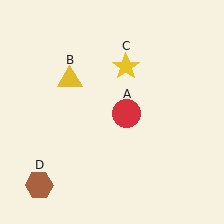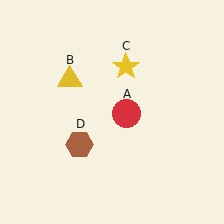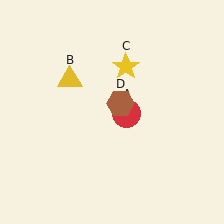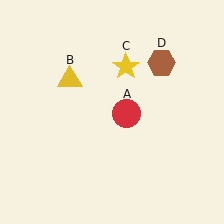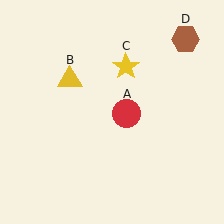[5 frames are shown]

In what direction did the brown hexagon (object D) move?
The brown hexagon (object D) moved up and to the right.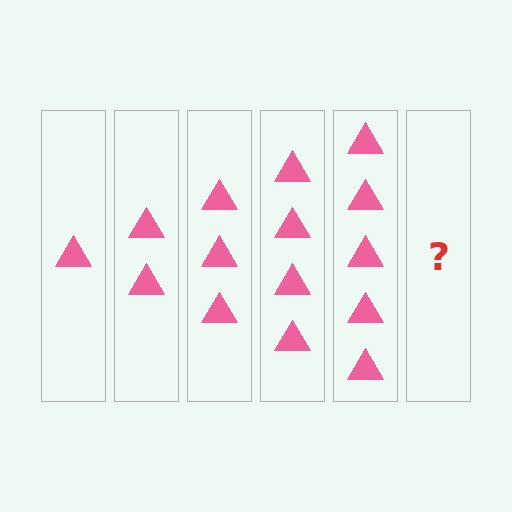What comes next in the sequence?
The next element should be 6 triangles.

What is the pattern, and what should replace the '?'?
The pattern is that each step adds one more triangle. The '?' should be 6 triangles.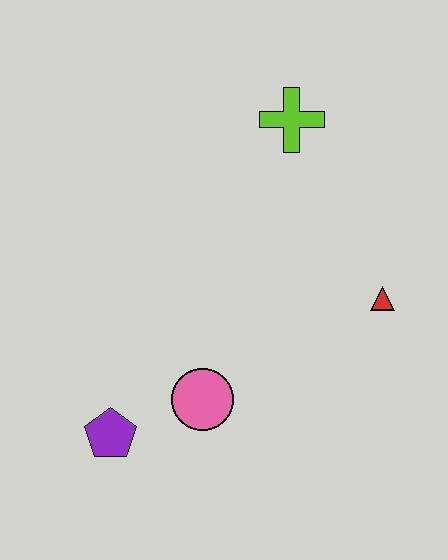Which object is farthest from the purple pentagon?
The lime cross is farthest from the purple pentagon.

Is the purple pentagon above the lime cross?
No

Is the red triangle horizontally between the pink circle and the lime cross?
No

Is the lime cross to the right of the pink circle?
Yes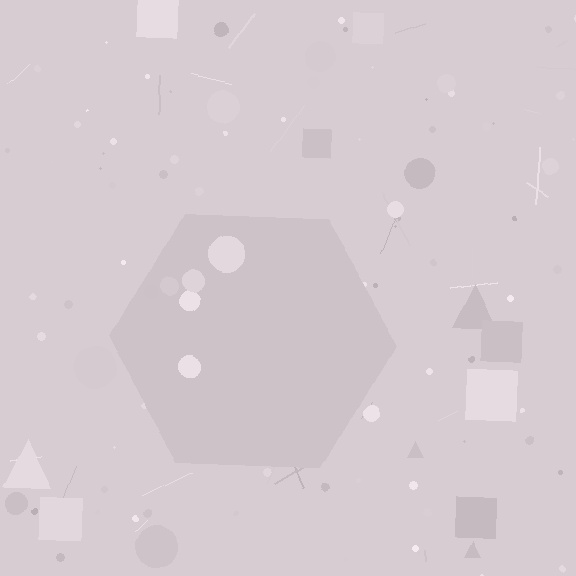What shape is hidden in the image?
A hexagon is hidden in the image.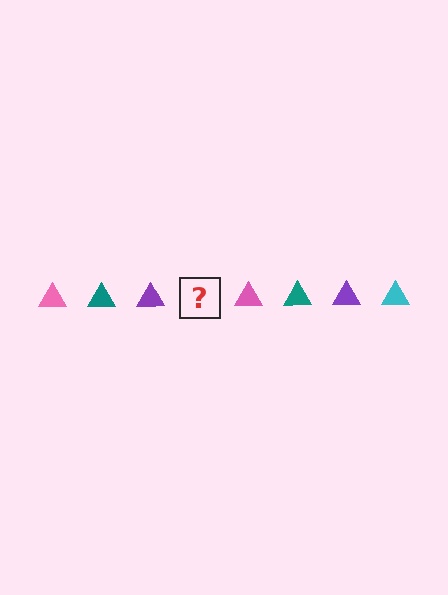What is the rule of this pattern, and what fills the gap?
The rule is that the pattern cycles through pink, teal, purple, cyan triangles. The gap should be filled with a cyan triangle.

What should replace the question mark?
The question mark should be replaced with a cyan triangle.